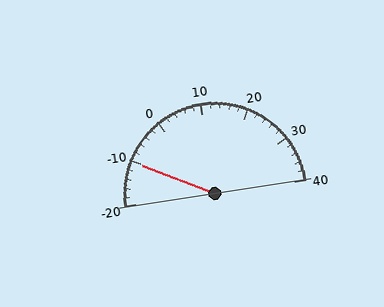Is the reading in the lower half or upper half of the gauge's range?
The reading is in the lower half of the range (-20 to 40).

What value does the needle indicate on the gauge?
The needle indicates approximately -10.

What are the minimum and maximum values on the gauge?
The gauge ranges from -20 to 40.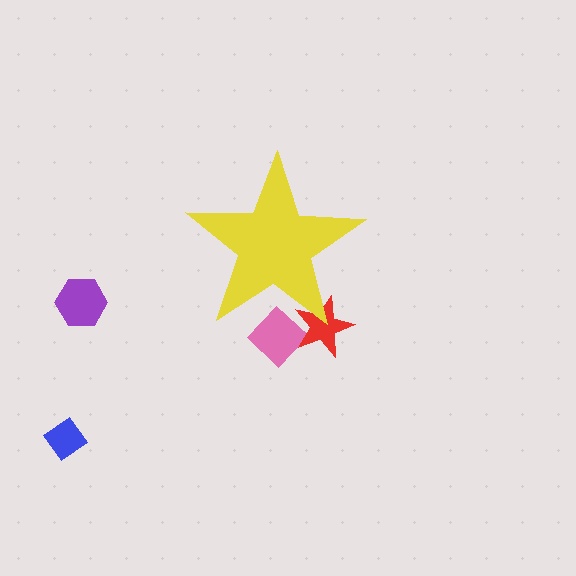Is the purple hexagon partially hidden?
No, the purple hexagon is fully visible.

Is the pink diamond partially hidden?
Yes, the pink diamond is partially hidden behind the yellow star.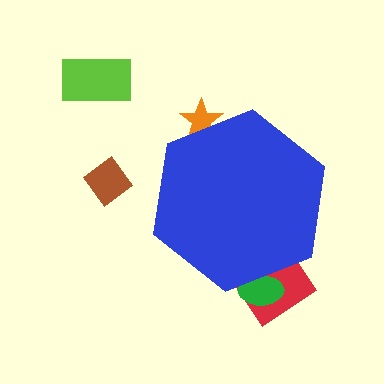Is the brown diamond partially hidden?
No, the brown diamond is fully visible.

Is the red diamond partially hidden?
Yes, the red diamond is partially hidden behind the blue hexagon.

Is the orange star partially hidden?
Yes, the orange star is partially hidden behind the blue hexagon.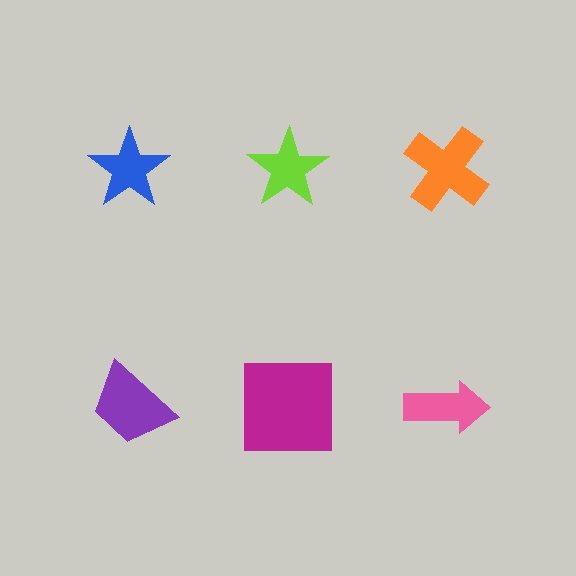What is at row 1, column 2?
A lime star.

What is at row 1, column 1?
A blue star.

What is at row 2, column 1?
A purple trapezoid.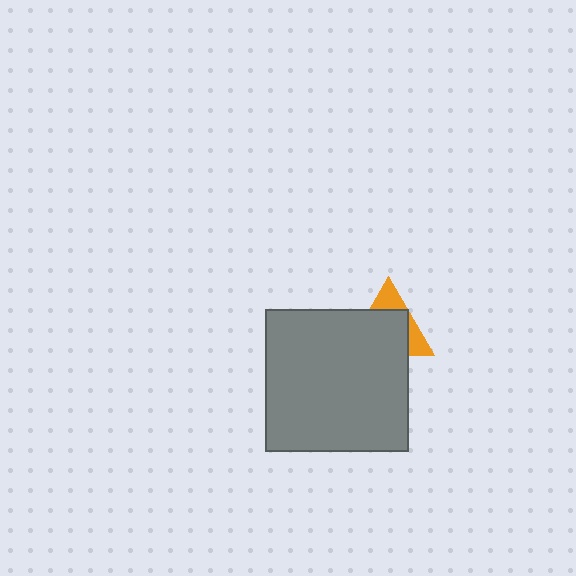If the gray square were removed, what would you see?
You would see the complete orange triangle.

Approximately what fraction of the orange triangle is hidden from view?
Roughly 67% of the orange triangle is hidden behind the gray square.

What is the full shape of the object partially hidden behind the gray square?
The partially hidden object is an orange triangle.